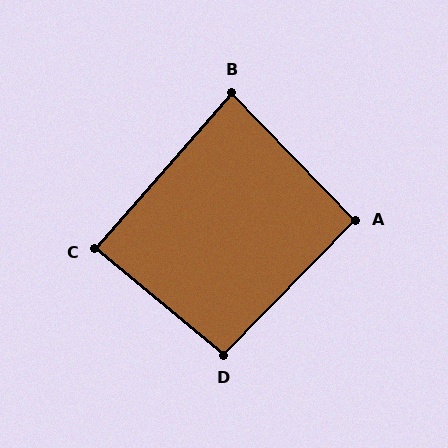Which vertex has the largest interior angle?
D, at approximately 95 degrees.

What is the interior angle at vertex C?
Approximately 89 degrees (approximately right).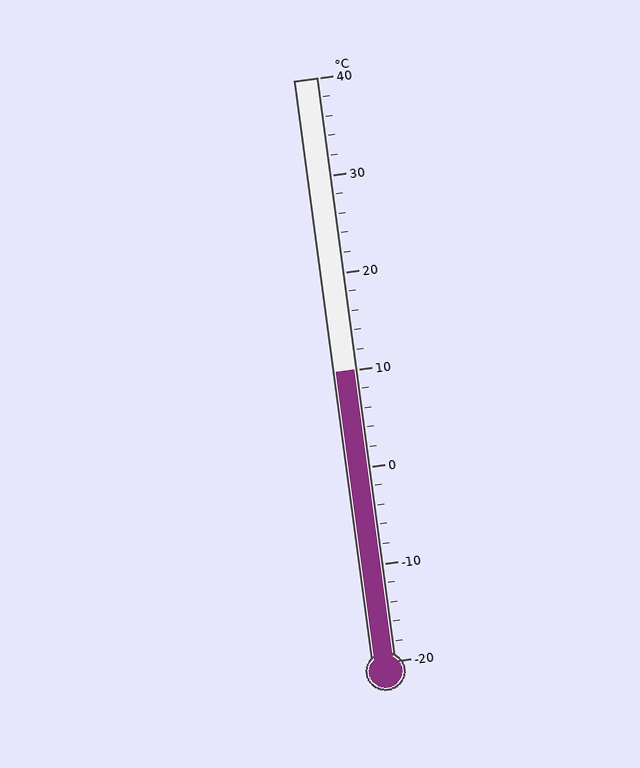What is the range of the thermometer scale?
The thermometer scale ranges from -20°C to 40°C.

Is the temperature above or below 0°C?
The temperature is above 0°C.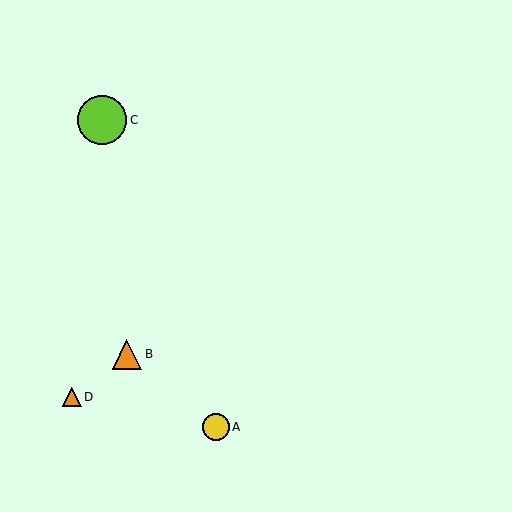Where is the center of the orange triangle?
The center of the orange triangle is at (127, 354).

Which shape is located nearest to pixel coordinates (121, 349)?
The orange triangle (labeled B) at (127, 354) is nearest to that location.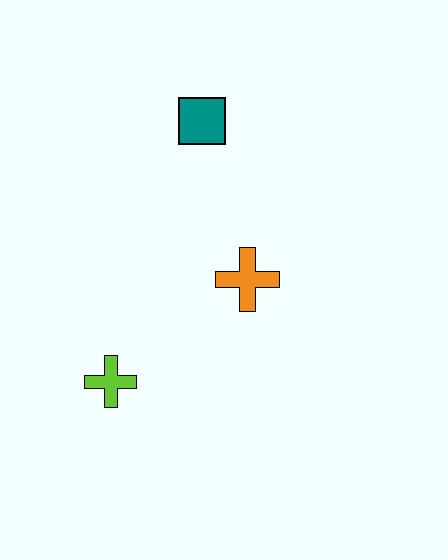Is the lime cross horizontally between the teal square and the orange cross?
No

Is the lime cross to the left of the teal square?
Yes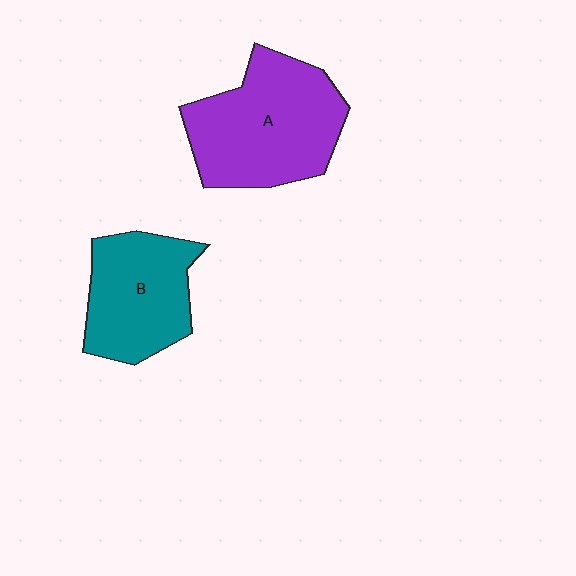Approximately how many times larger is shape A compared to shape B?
Approximately 1.3 times.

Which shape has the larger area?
Shape A (purple).